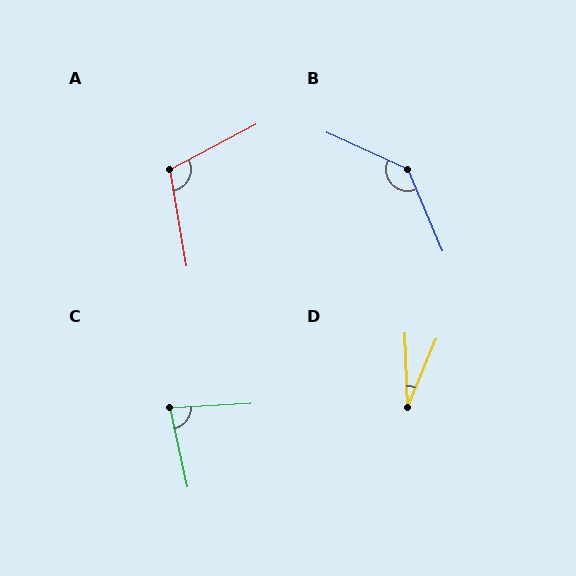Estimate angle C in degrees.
Approximately 81 degrees.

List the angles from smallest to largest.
D (24°), C (81°), A (108°), B (137°).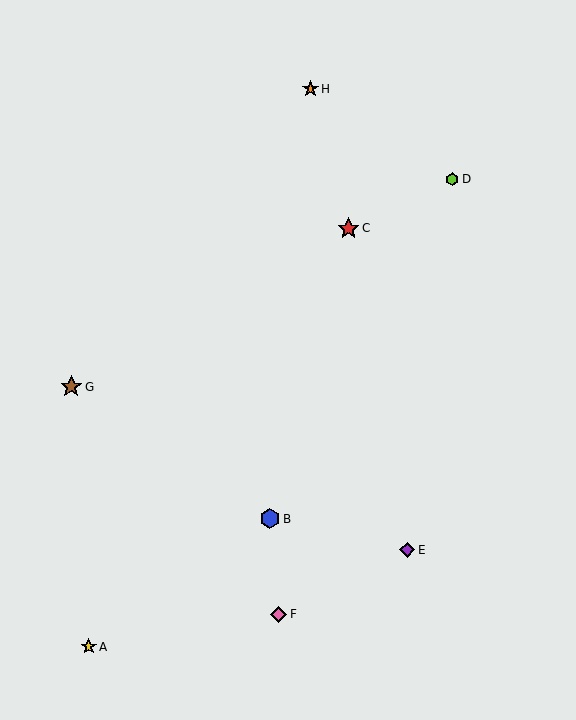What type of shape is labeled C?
Shape C is a red star.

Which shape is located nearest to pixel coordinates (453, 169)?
The lime hexagon (labeled D) at (452, 179) is nearest to that location.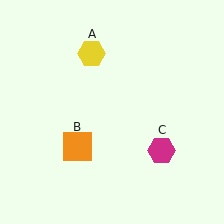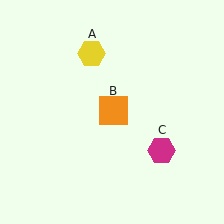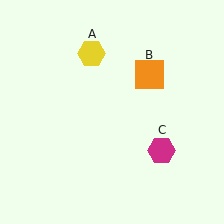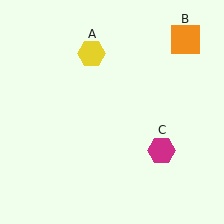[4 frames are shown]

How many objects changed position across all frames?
1 object changed position: orange square (object B).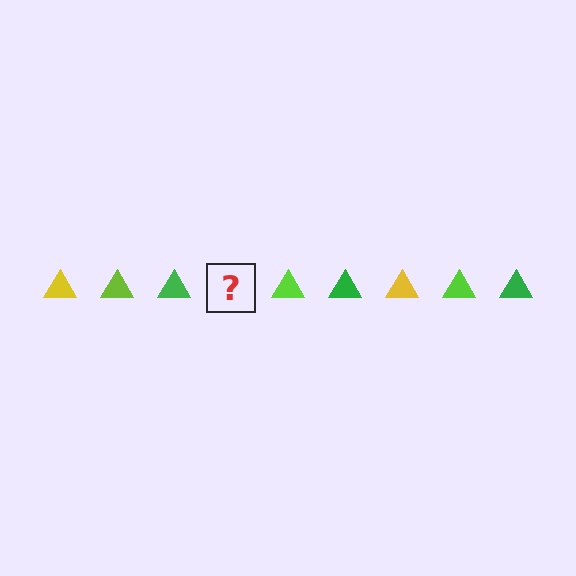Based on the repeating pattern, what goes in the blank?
The blank should be a yellow triangle.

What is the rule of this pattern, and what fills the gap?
The rule is that the pattern cycles through yellow, lime, green triangles. The gap should be filled with a yellow triangle.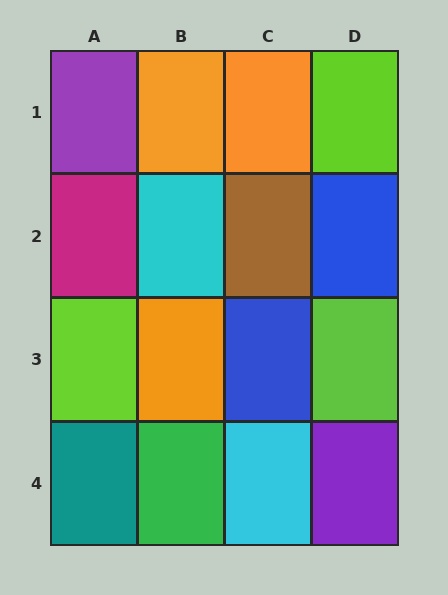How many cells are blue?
2 cells are blue.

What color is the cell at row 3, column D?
Lime.